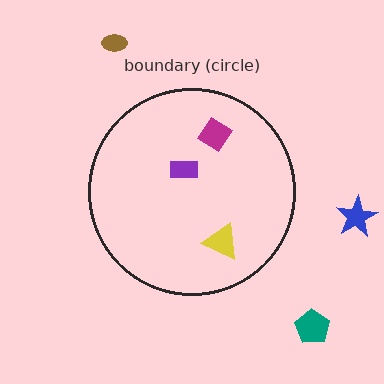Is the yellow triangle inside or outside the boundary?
Inside.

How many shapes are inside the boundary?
3 inside, 3 outside.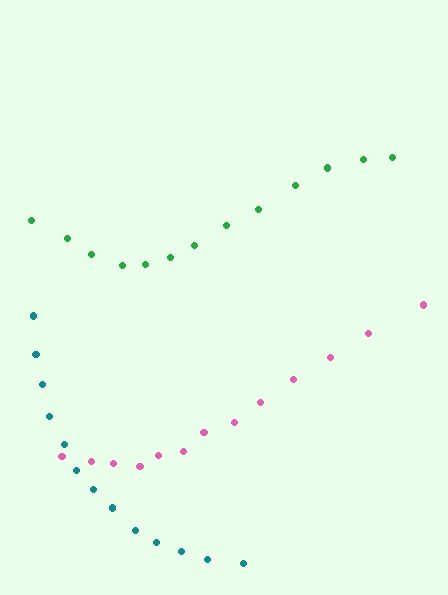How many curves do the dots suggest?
There are 3 distinct paths.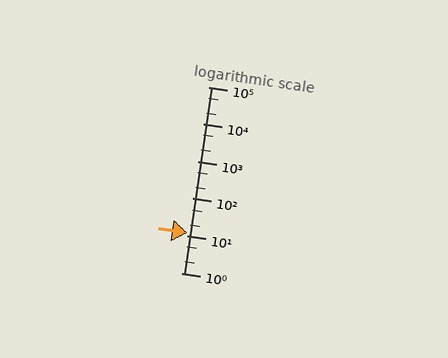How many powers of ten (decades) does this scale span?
The scale spans 5 decades, from 1 to 100000.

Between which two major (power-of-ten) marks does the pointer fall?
The pointer is between 10 and 100.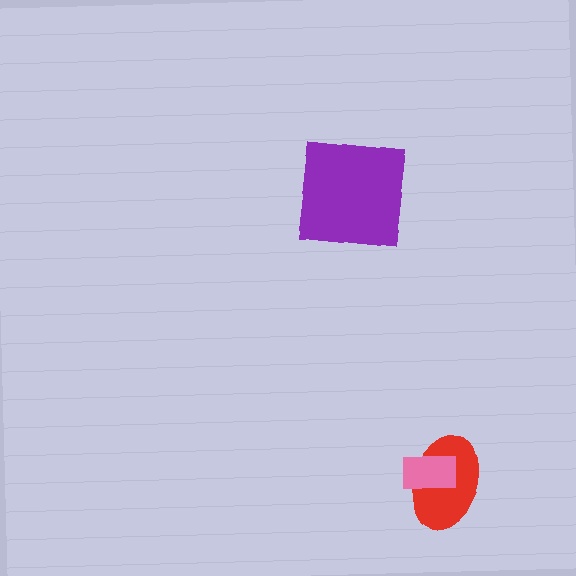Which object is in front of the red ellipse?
The pink rectangle is in front of the red ellipse.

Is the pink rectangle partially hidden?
No, no other shape covers it.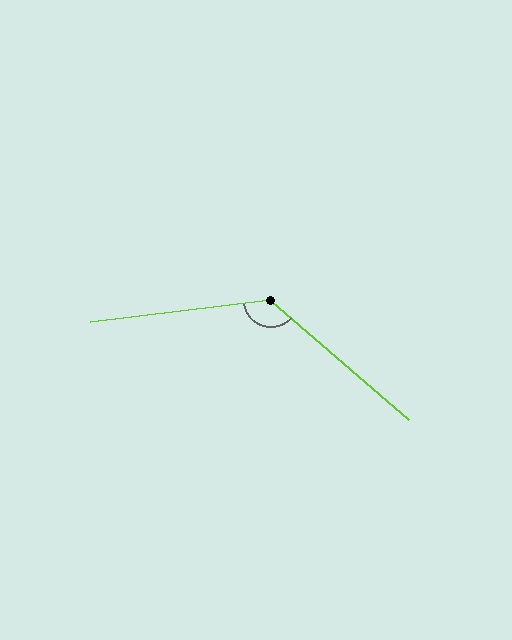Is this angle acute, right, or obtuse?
It is obtuse.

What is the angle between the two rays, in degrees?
Approximately 132 degrees.